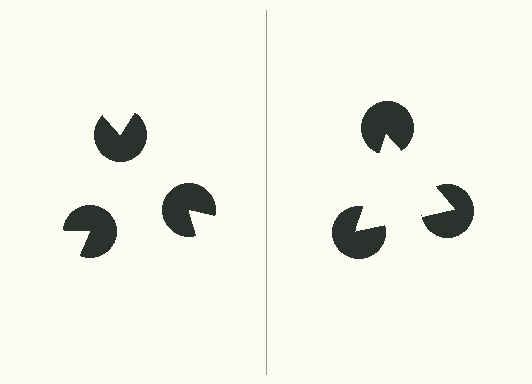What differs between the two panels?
The pac-man discs are positioned identically on both sides; only the wedge orientations differ. On the right they align to a triangle; on the left they are misaligned.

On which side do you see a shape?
An illusory triangle appears on the right side. On the left side the wedge cuts are rotated, so no coherent shape forms.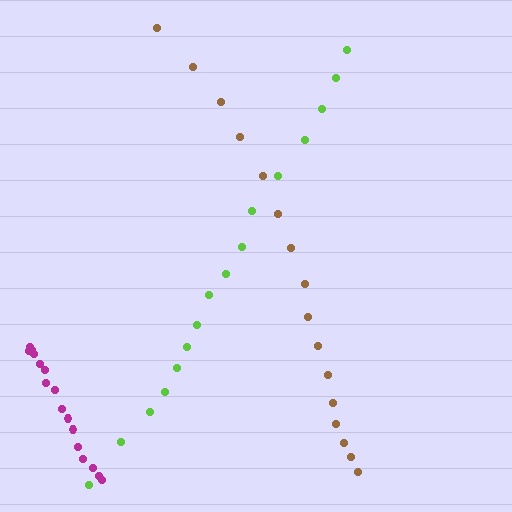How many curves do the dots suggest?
There are 3 distinct paths.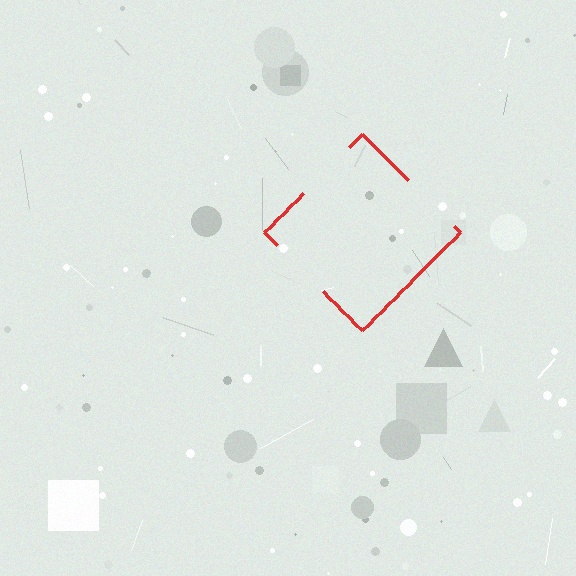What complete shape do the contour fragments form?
The contour fragments form a diamond.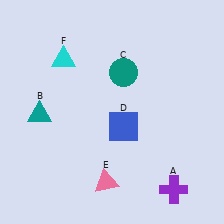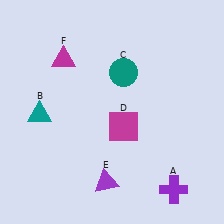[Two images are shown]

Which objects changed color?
D changed from blue to magenta. E changed from pink to purple. F changed from cyan to magenta.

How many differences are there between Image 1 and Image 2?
There are 3 differences between the two images.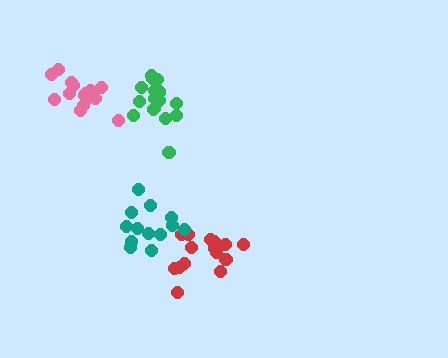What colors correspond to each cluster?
The clusters are colored: red, pink, teal, green.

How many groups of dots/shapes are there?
There are 4 groups.